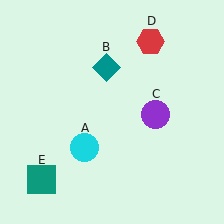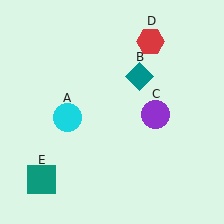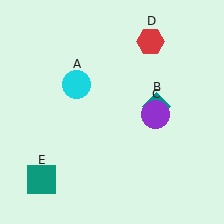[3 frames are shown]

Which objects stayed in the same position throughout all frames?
Purple circle (object C) and red hexagon (object D) and teal square (object E) remained stationary.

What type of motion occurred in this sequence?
The cyan circle (object A), teal diamond (object B) rotated clockwise around the center of the scene.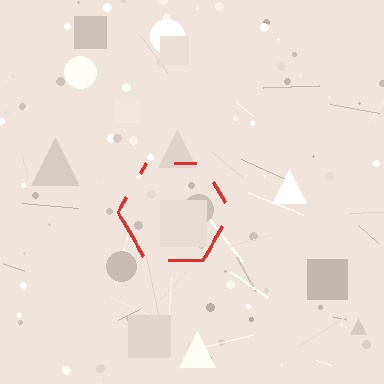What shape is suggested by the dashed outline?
The dashed outline suggests a hexagon.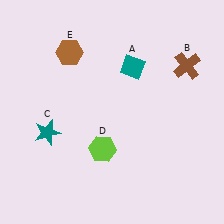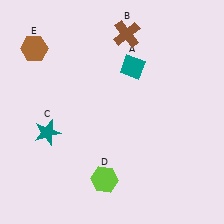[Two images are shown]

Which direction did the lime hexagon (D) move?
The lime hexagon (D) moved down.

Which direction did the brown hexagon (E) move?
The brown hexagon (E) moved left.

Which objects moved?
The objects that moved are: the brown cross (B), the lime hexagon (D), the brown hexagon (E).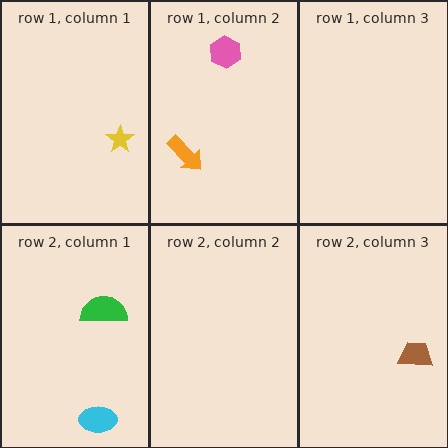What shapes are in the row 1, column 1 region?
The yellow star.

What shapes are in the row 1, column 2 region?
The pink hexagon, the orange arrow.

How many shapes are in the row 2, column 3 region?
1.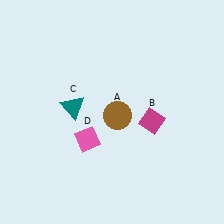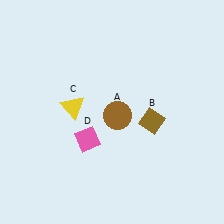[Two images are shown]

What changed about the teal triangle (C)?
In Image 1, C is teal. In Image 2, it changed to yellow.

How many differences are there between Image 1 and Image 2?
There are 2 differences between the two images.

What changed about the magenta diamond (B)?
In Image 1, B is magenta. In Image 2, it changed to brown.